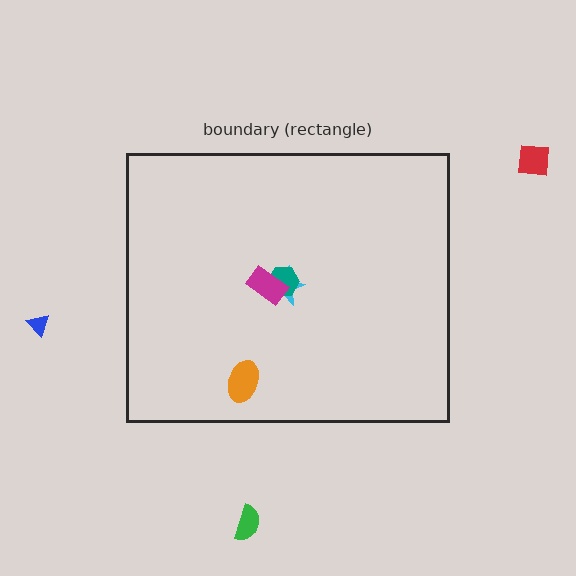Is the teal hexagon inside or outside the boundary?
Inside.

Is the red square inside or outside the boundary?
Outside.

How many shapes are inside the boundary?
4 inside, 3 outside.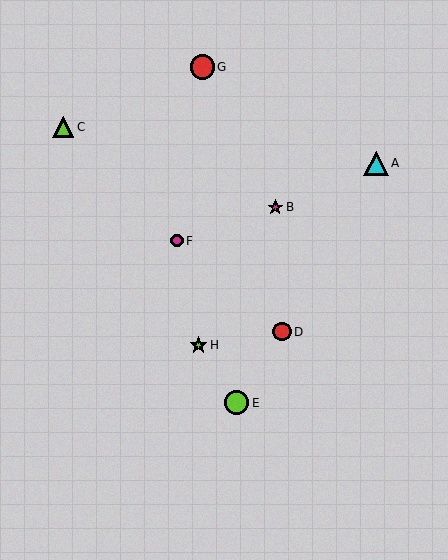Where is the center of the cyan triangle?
The center of the cyan triangle is at (376, 163).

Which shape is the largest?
The red circle (labeled G) is the largest.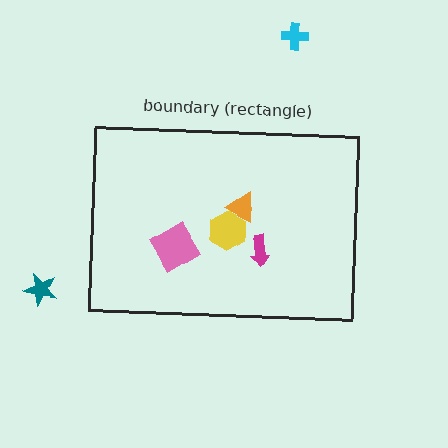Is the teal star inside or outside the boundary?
Outside.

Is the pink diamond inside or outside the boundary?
Inside.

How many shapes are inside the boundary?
4 inside, 2 outside.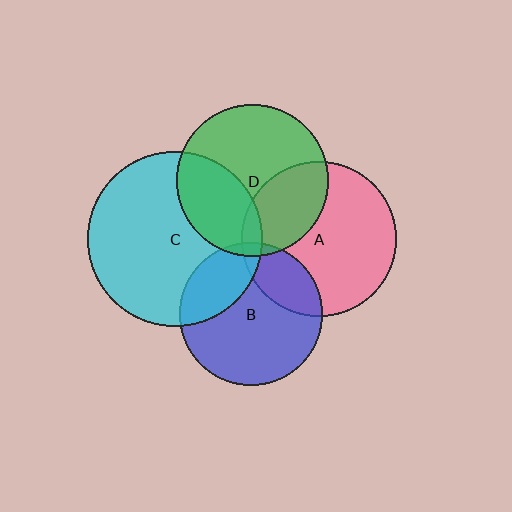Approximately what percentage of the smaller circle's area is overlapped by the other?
Approximately 25%.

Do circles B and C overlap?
Yes.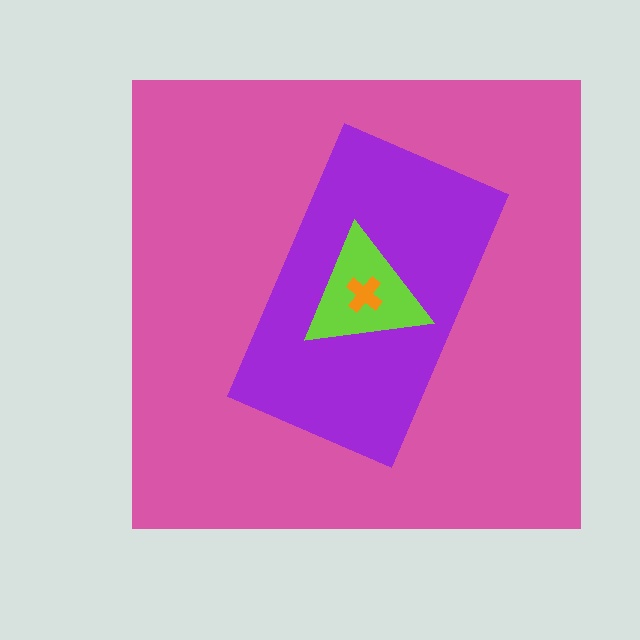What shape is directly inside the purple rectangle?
The lime triangle.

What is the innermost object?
The orange cross.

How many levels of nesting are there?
4.